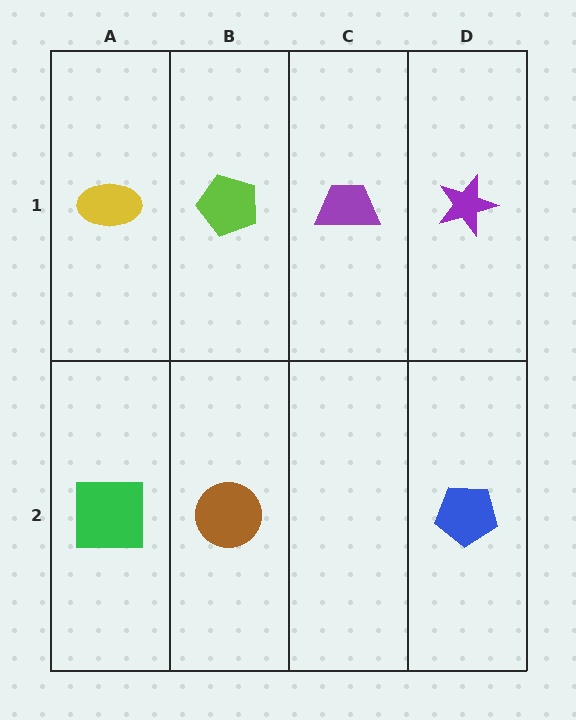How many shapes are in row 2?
3 shapes.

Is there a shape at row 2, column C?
No, that cell is empty.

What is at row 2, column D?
A blue pentagon.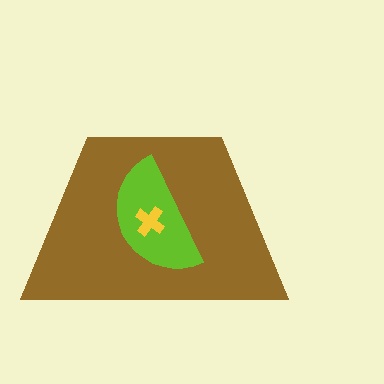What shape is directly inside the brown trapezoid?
The lime semicircle.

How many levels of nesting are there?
3.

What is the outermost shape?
The brown trapezoid.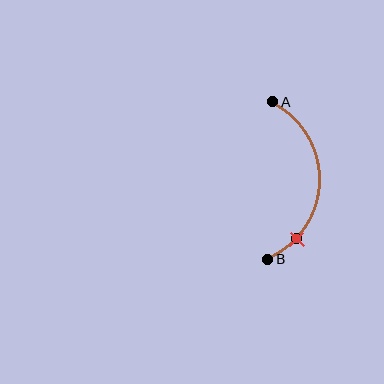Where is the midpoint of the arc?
The arc midpoint is the point on the curve farthest from the straight line joining A and B. It sits to the right of that line.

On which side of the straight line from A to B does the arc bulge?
The arc bulges to the right of the straight line connecting A and B.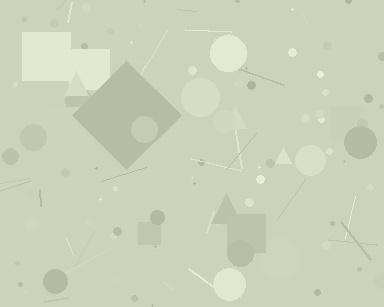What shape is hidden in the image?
A diamond is hidden in the image.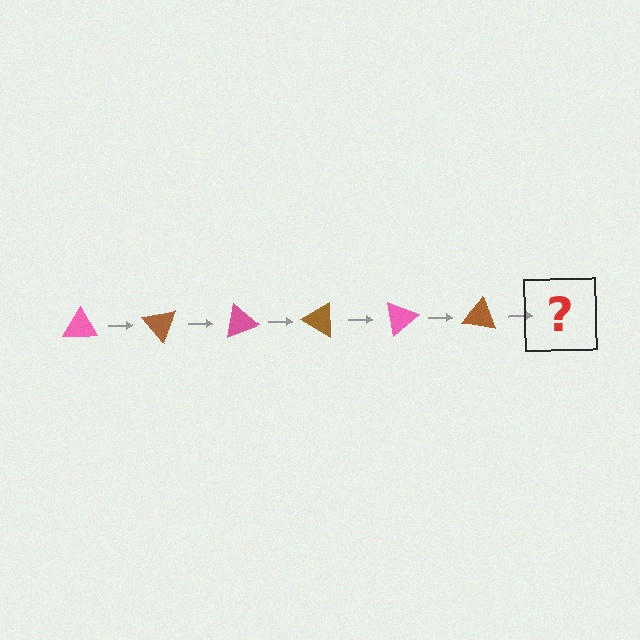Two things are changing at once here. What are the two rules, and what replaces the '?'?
The two rules are that it rotates 50 degrees each step and the color cycles through pink and brown. The '?' should be a pink triangle, rotated 300 degrees from the start.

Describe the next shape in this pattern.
It should be a pink triangle, rotated 300 degrees from the start.